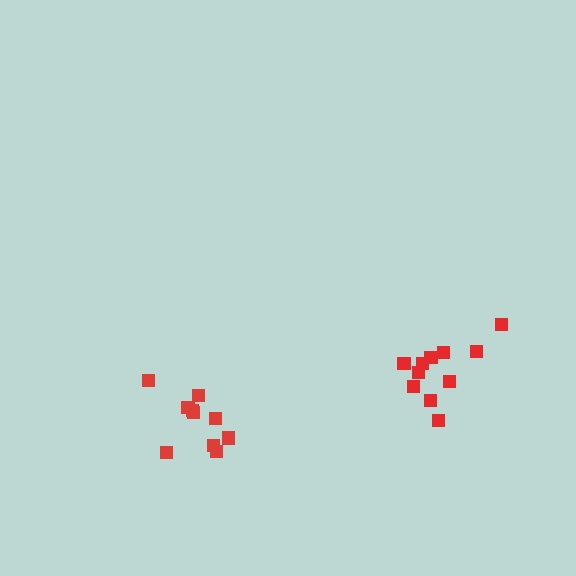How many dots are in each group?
Group 1: 11 dots, Group 2: 11 dots (22 total).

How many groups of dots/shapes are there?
There are 2 groups.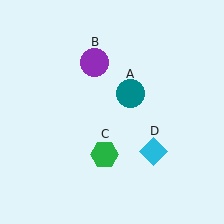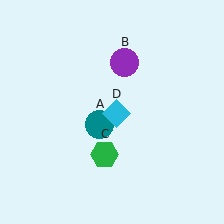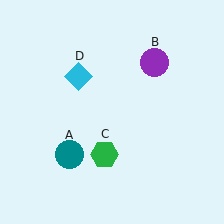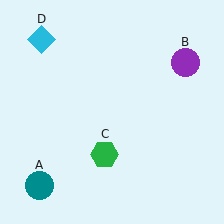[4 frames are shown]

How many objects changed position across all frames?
3 objects changed position: teal circle (object A), purple circle (object B), cyan diamond (object D).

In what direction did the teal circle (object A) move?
The teal circle (object A) moved down and to the left.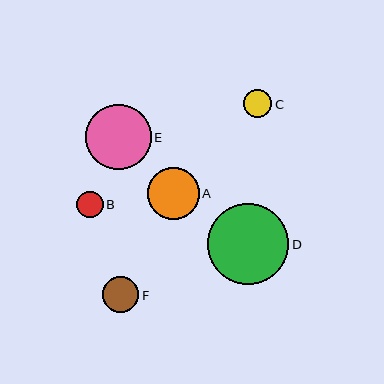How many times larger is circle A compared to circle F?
Circle A is approximately 1.4 times the size of circle F.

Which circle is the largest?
Circle D is the largest with a size of approximately 81 pixels.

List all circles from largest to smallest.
From largest to smallest: D, E, A, F, C, B.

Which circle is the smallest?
Circle B is the smallest with a size of approximately 27 pixels.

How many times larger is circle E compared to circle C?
Circle E is approximately 2.3 times the size of circle C.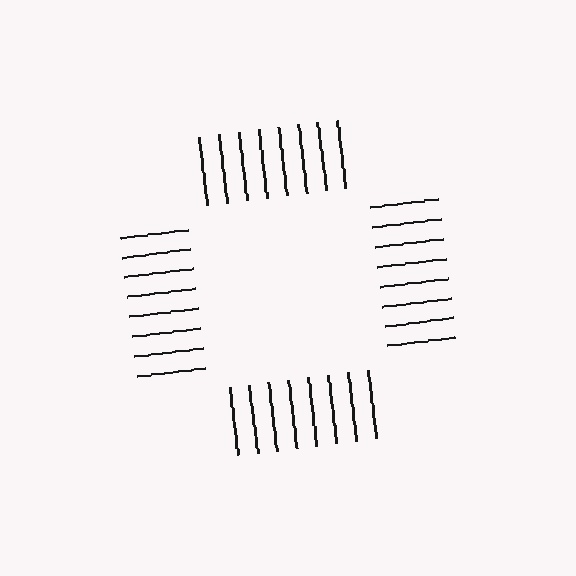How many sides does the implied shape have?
4 sides — the line-ends trace a square.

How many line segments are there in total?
32 — 8 along each of the 4 edges.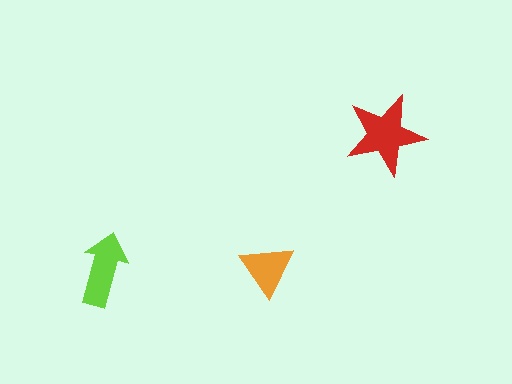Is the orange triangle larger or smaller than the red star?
Smaller.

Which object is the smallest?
The orange triangle.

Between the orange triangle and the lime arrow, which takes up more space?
The lime arrow.